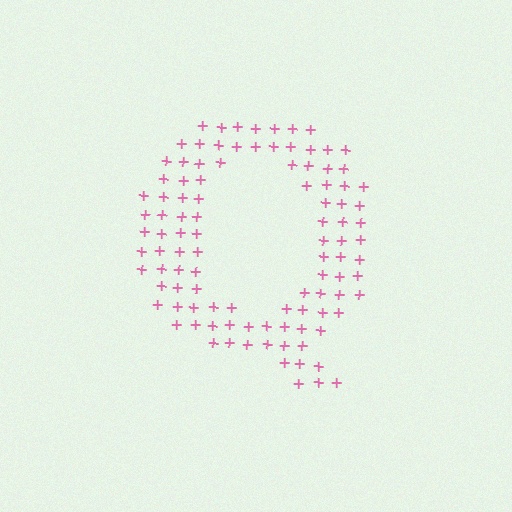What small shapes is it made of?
It is made of small plus signs.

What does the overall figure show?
The overall figure shows the letter Q.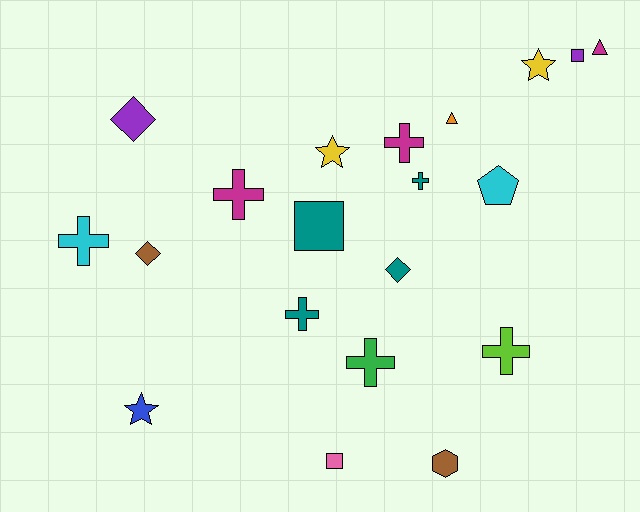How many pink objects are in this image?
There is 1 pink object.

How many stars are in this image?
There are 3 stars.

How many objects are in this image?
There are 20 objects.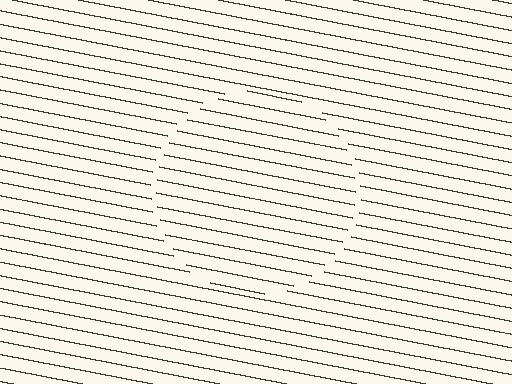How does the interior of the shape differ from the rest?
The interior of the shape contains the same grating, shifted by half a period — the contour is defined by the phase discontinuity where line-ends from the inner and outer gratings abut.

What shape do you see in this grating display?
An illusory circle. The interior of the shape contains the same grating, shifted by half a period — the contour is defined by the phase discontinuity where line-ends from the inner and outer gratings abut.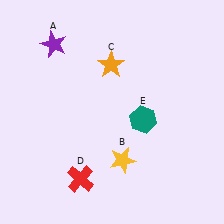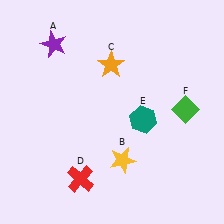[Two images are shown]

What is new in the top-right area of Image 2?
A green diamond (F) was added in the top-right area of Image 2.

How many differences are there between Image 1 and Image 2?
There is 1 difference between the two images.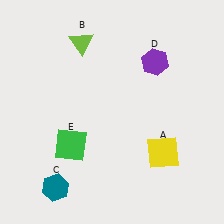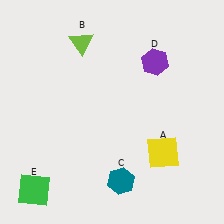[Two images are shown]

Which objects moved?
The objects that moved are: the teal hexagon (C), the green square (E).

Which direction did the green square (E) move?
The green square (E) moved down.